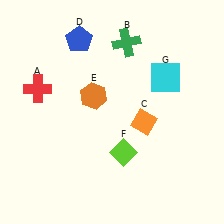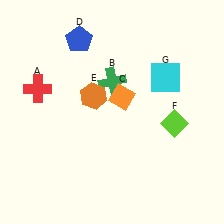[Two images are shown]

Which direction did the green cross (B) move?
The green cross (B) moved down.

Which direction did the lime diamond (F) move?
The lime diamond (F) moved right.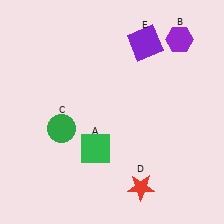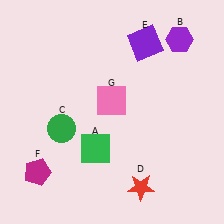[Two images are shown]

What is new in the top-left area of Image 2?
A pink square (G) was added in the top-left area of Image 2.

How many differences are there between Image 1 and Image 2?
There are 2 differences between the two images.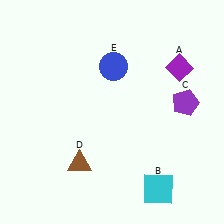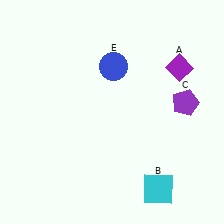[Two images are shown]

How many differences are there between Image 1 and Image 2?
There is 1 difference between the two images.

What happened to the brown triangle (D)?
The brown triangle (D) was removed in Image 2. It was in the bottom-left area of Image 1.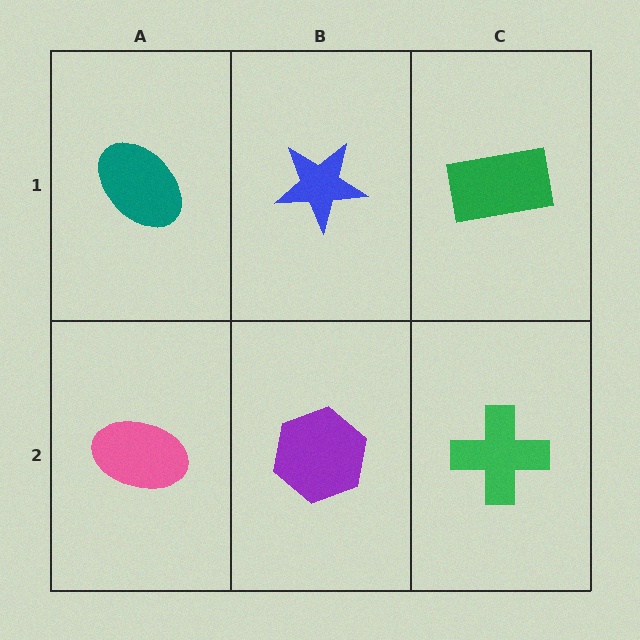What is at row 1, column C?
A green rectangle.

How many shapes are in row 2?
3 shapes.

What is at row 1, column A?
A teal ellipse.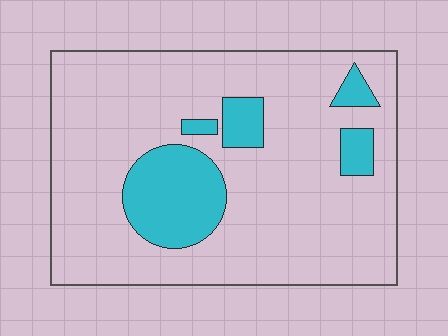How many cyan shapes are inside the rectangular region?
5.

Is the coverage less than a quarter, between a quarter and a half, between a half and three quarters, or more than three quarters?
Less than a quarter.